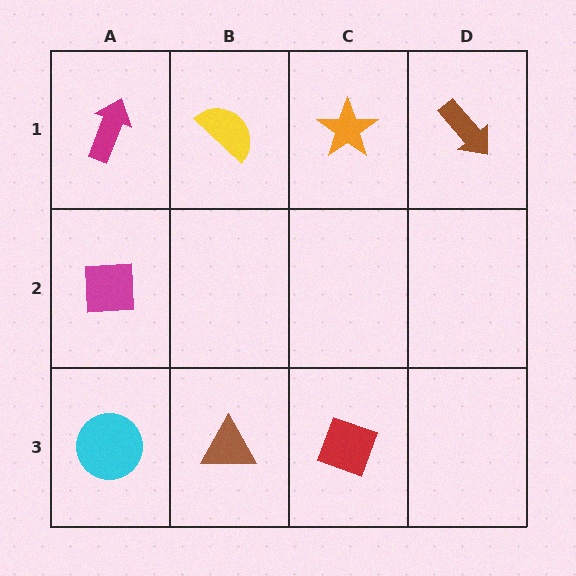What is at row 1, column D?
A brown arrow.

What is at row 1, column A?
A magenta arrow.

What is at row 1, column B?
A yellow semicircle.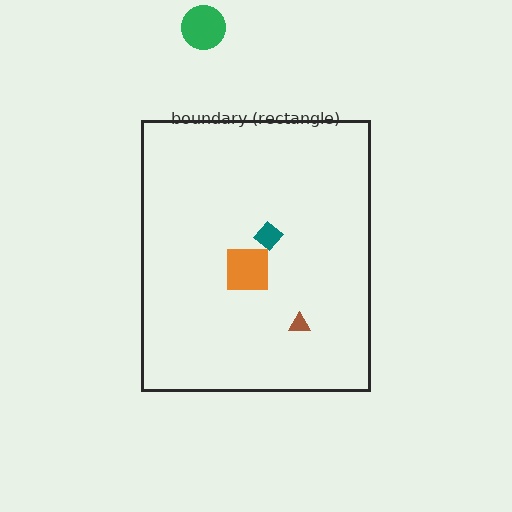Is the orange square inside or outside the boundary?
Inside.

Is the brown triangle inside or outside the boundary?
Inside.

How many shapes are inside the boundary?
3 inside, 1 outside.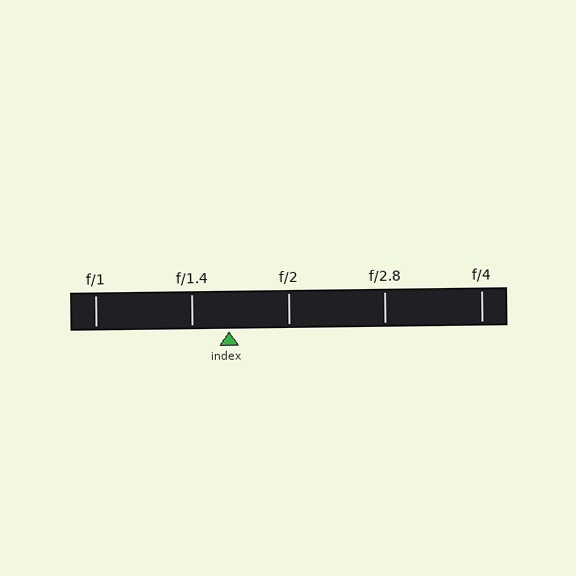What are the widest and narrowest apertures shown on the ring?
The widest aperture shown is f/1 and the narrowest is f/4.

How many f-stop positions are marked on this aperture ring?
There are 5 f-stop positions marked.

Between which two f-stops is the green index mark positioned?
The index mark is between f/1.4 and f/2.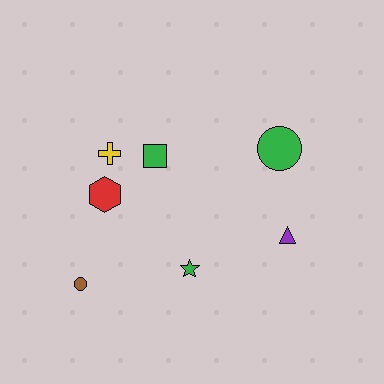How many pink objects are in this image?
There are no pink objects.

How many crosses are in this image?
There is 1 cross.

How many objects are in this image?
There are 7 objects.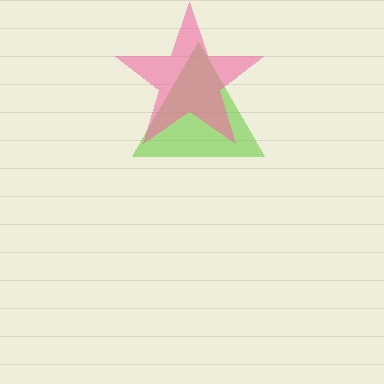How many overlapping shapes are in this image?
There are 2 overlapping shapes in the image.